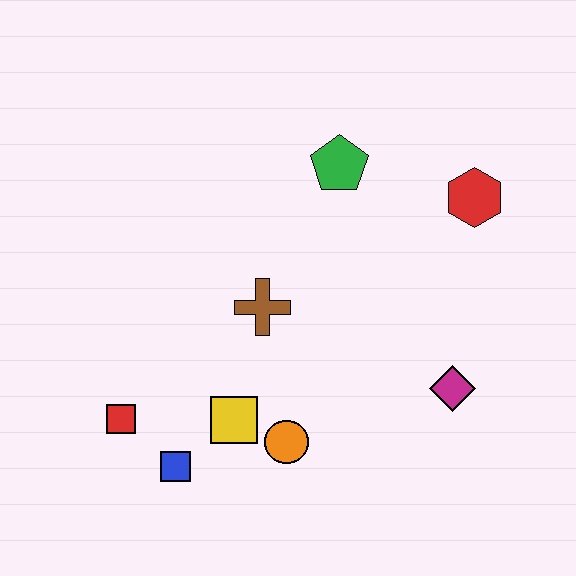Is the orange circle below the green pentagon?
Yes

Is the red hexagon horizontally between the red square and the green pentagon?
No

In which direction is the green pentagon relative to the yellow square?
The green pentagon is above the yellow square.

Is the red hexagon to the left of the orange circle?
No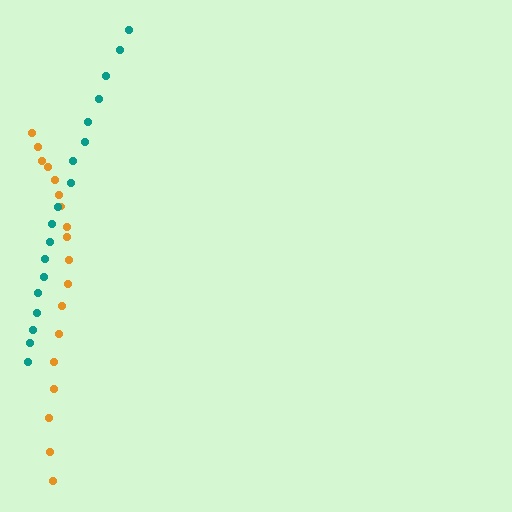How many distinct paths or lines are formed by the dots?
There are 2 distinct paths.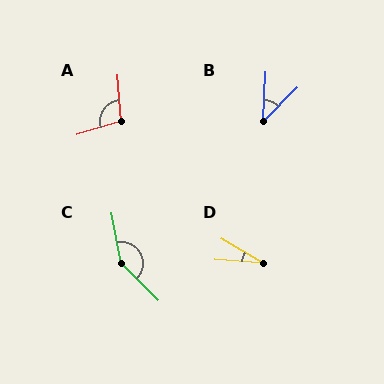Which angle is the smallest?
D, at approximately 27 degrees.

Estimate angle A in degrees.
Approximately 102 degrees.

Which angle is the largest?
C, at approximately 146 degrees.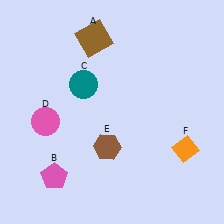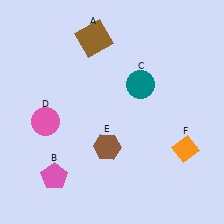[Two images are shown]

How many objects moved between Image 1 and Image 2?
1 object moved between the two images.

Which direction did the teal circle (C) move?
The teal circle (C) moved right.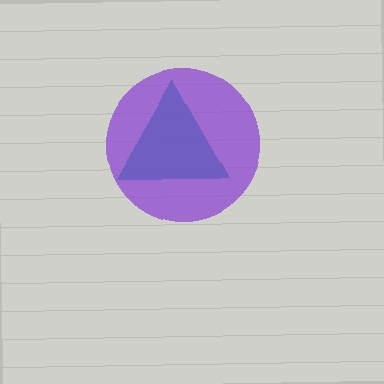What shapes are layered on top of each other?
The layered shapes are: a teal triangle, a purple circle.